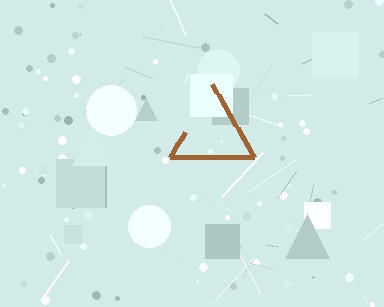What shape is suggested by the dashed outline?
The dashed outline suggests a triangle.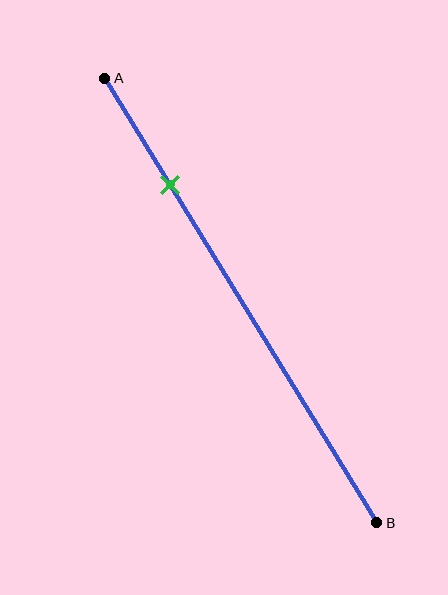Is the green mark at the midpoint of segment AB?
No, the mark is at about 25% from A, not at the 50% midpoint.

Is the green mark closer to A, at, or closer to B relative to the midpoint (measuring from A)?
The green mark is closer to point A than the midpoint of segment AB.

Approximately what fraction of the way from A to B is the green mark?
The green mark is approximately 25% of the way from A to B.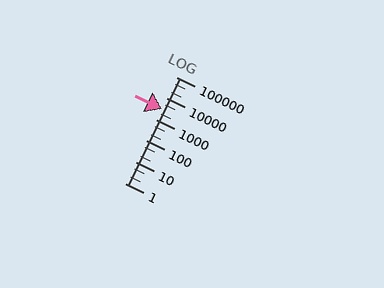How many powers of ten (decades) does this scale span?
The scale spans 5 decades, from 1 to 100000.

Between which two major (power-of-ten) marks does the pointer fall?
The pointer is between 1000 and 10000.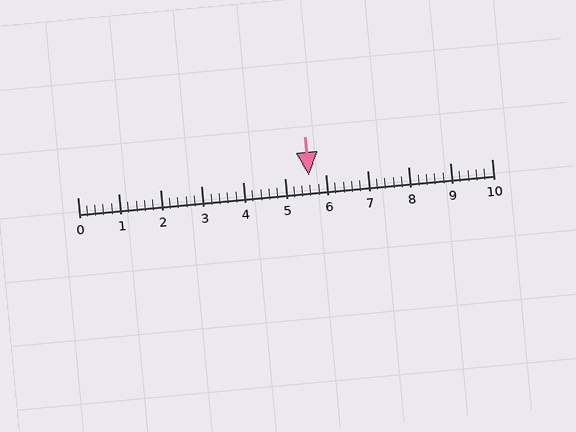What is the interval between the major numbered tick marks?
The major tick marks are spaced 1 units apart.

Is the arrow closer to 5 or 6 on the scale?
The arrow is closer to 6.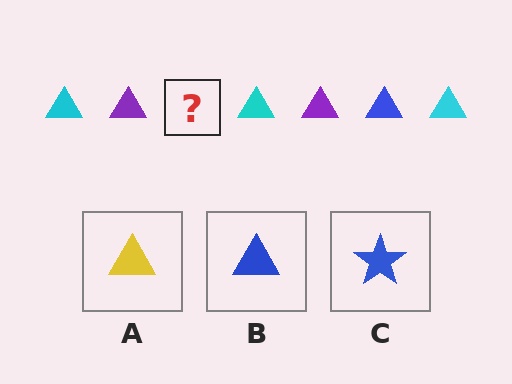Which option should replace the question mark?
Option B.